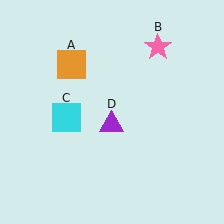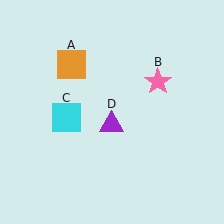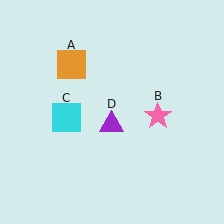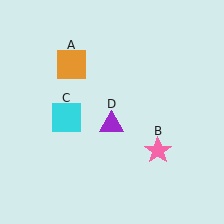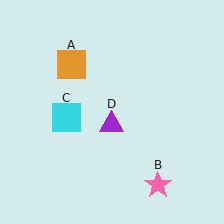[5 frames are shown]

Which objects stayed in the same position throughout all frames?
Orange square (object A) and cyan square (object C) and purple triangle (object D) remained stationary.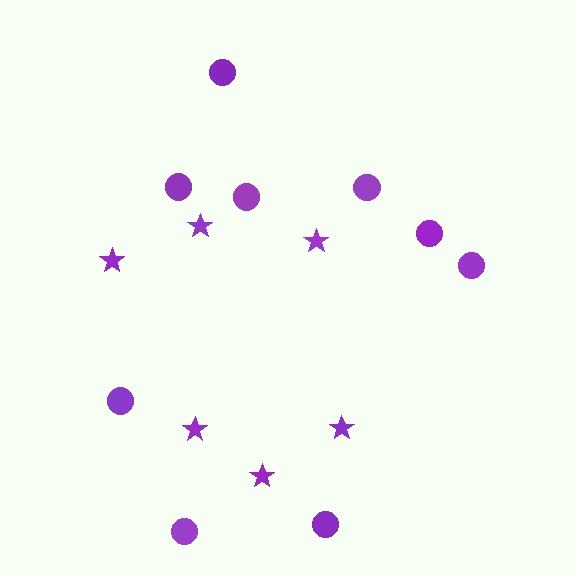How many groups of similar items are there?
There are 2 groups: one group of circles (9) and one group of stars (6).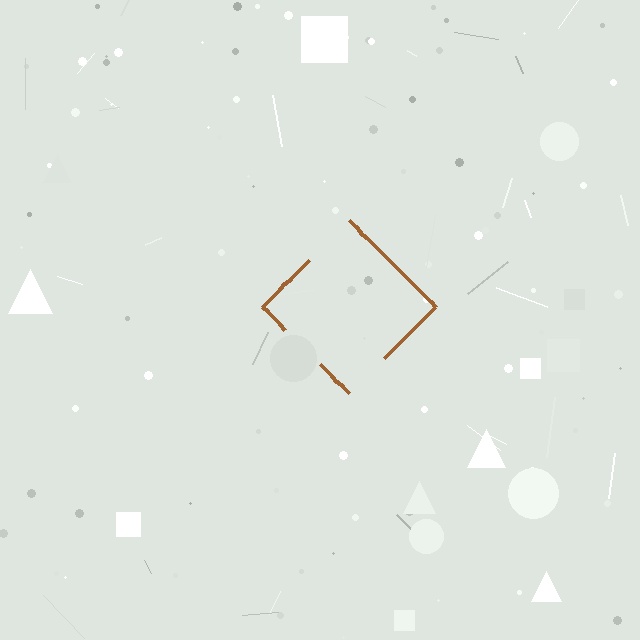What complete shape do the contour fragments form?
The contour fragments form a diamond.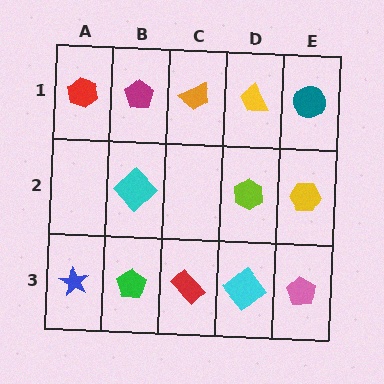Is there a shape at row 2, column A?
No, that cell is empty.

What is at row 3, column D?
A cyan diamond.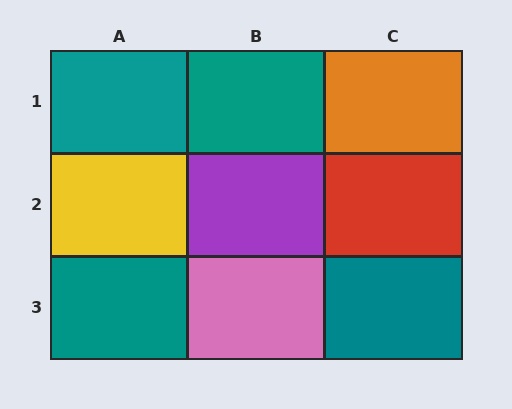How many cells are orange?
1 cell is orange.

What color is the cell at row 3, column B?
Pink.